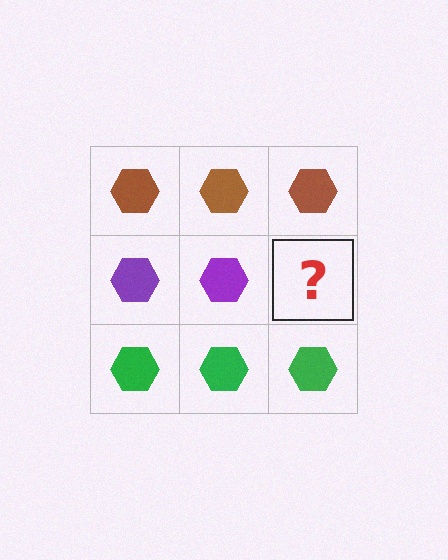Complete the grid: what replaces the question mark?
The question mark should be replaced with a purple hexagon.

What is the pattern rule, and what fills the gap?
The rule is that each row has a consistent color. The gap should be filled with a purple hexagon.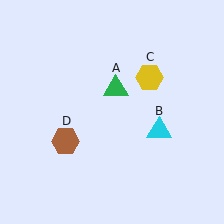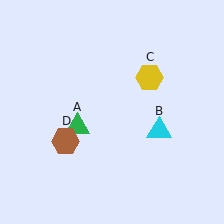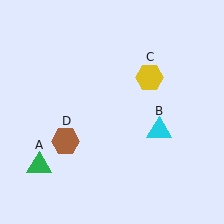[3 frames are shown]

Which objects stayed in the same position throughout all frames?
Cyan triangle (object B) and yellow hexagon (object C) and brown hexagon (object D) remained stationary.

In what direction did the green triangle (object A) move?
The green triangle (object A) moved down and to the left.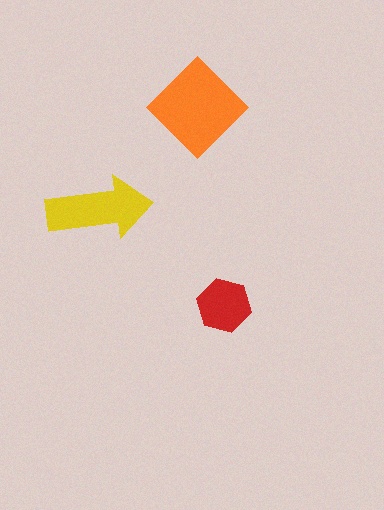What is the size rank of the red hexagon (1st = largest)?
3rd.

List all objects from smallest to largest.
The red hexagon, the yellow arrow, the orange diamond.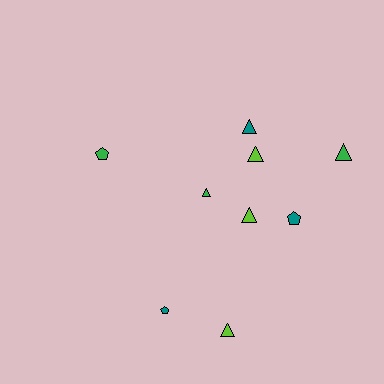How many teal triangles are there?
There is 1 teal triangle.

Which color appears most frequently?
Teal, with 3 objects.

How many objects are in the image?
There are 9 objects.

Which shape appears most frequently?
Triangle, with 6 objects.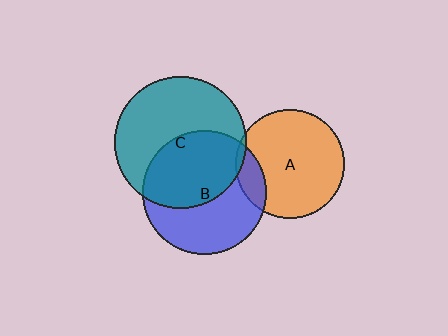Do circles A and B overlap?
Yes.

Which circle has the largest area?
Circle C (teal).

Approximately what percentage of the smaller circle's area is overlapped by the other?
Approximately 15%.